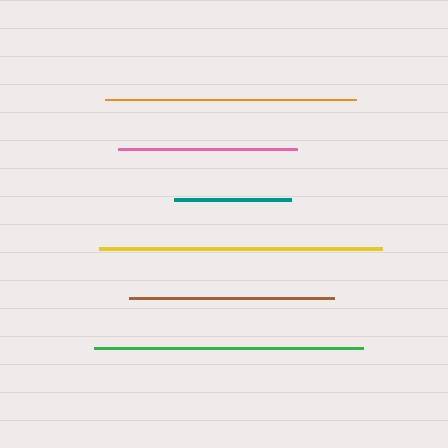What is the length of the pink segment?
The pink segment is approximately 179 pixels long.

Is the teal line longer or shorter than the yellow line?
The yellow line is longer than the teal line.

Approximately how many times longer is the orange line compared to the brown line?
The orange line is approximately 1.2 times the length of the brown line.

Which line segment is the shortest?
The teal line is the shortest at approximately 117 pixels.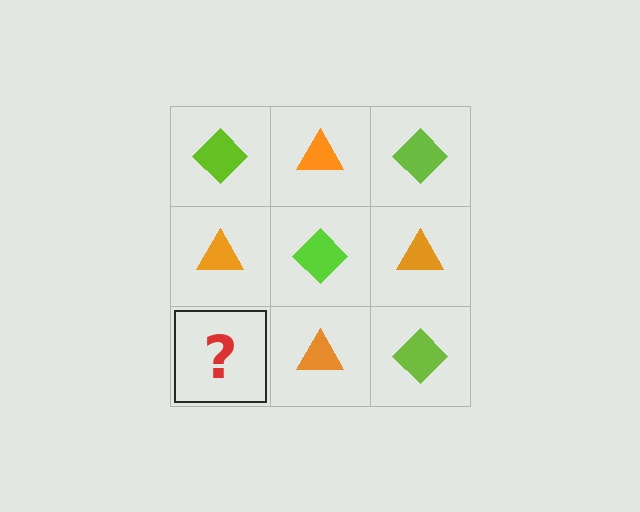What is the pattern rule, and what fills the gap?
The rule is that it alternates lime diamond and orange triangle in a checkerboard pattern. The gap should be filled with a lime diamond.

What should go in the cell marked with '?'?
The missing cell should contain a lime diamond.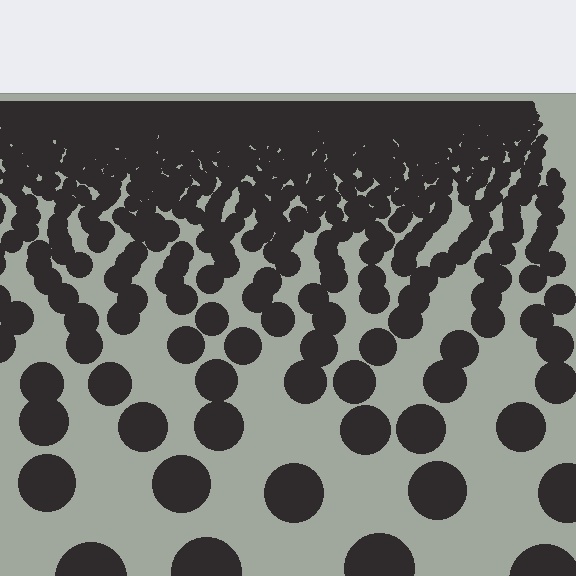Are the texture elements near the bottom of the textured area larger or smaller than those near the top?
Larger. Near the bottom, elements are closer to the viewer and appear at a bigger on-screen size.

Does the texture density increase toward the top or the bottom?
Density increases toward the top.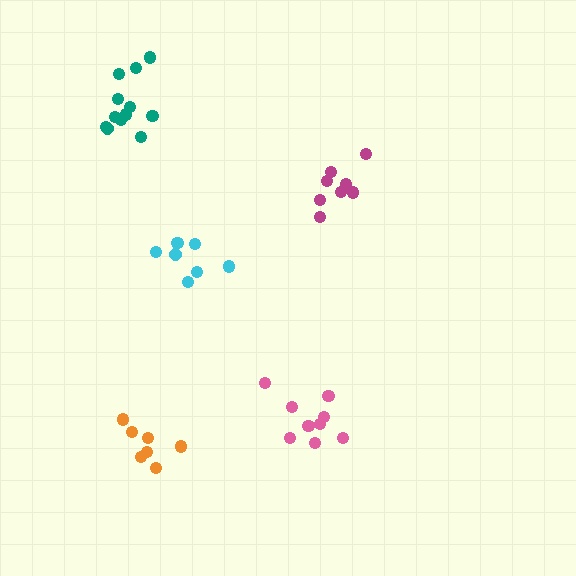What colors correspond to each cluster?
The clusters are colored: pink, cyan, magenta, orange, teal.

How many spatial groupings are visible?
There are 5 spatial groupings.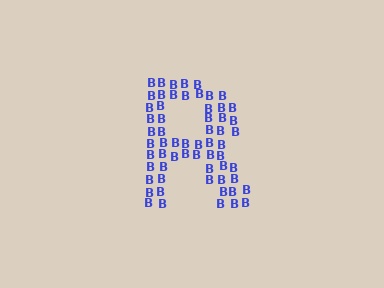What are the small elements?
The small elements are letter B's.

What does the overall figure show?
The overall figure shows the letter R.